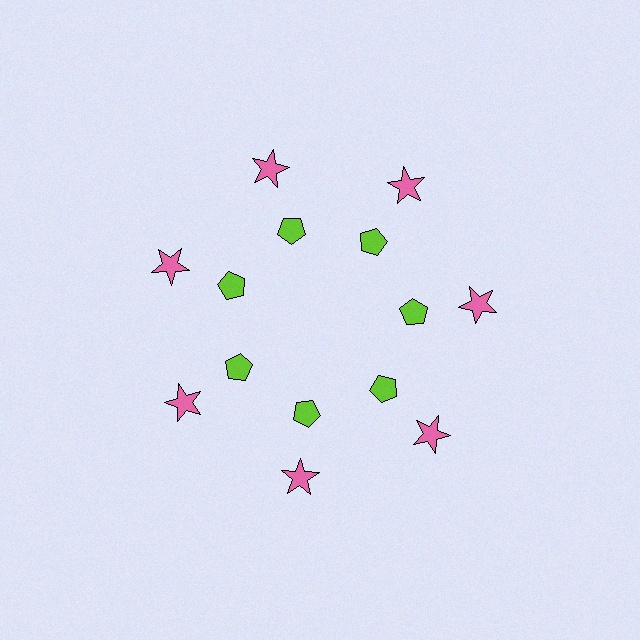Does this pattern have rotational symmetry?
Yes, this pattern has 7-fold rotational symmetry. It looks the same after rotating 51 degrees around the center.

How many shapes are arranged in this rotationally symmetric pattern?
There are 14 shapes, arranged in 7 groups of 2.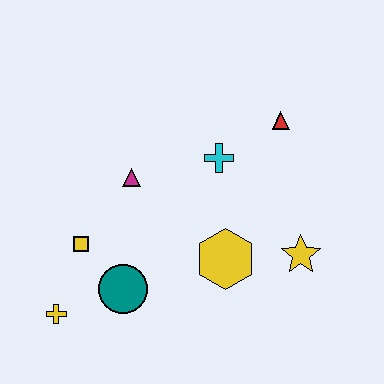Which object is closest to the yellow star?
The yellow hexagon is closest to the yellow star.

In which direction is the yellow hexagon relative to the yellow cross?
The yellow hexagon is to the right of the yellow cross.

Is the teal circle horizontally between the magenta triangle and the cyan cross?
No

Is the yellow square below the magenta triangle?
Yes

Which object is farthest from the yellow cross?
The red triangle is farthest from the yellow cross.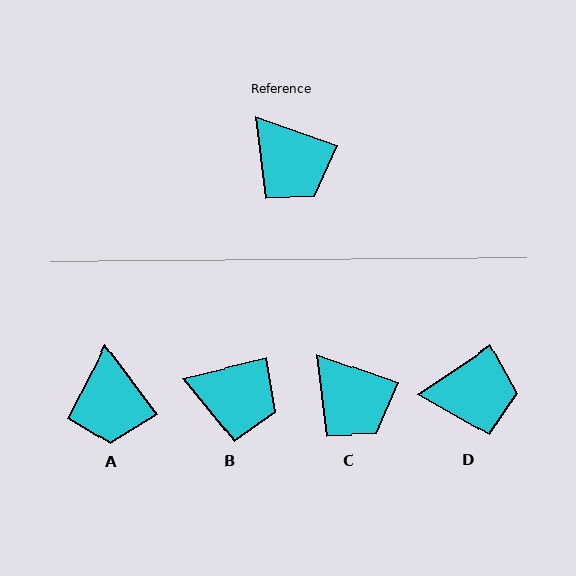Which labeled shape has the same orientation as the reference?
C.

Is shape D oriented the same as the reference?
No, it is off by about 53 degrees.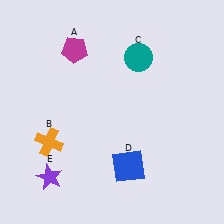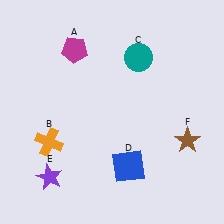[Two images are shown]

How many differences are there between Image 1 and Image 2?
There is 1 difference between the two images.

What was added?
A brown star (F) was added in Image 2.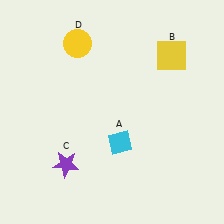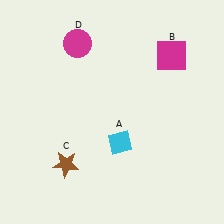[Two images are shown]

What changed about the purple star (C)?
In Image 1, C is purple. In Image 2, it changed to brown.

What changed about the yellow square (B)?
In Image 1, B is yellow. In Image 2, it changed to magenta.